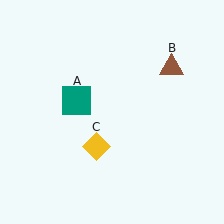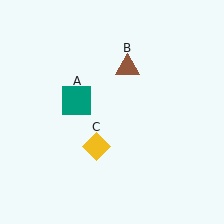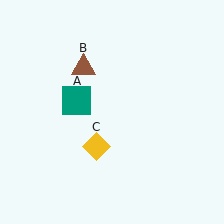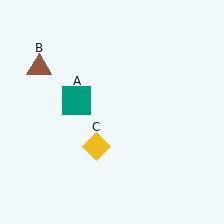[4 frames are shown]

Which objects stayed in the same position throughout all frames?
Teal square (object A) and yellow diamond (object C) remained stationary.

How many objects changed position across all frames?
1 object changed position: brown triangle (object B).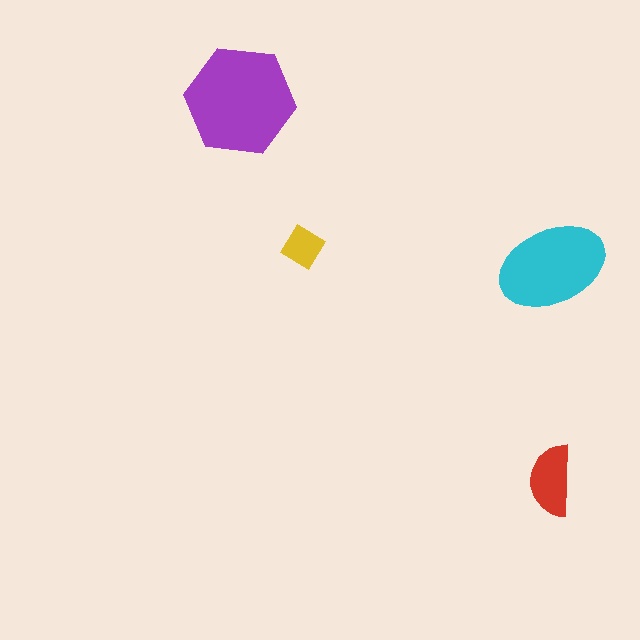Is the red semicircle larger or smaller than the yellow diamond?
Larger.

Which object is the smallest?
The yellow diamond.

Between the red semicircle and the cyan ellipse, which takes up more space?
The cyan ellipse.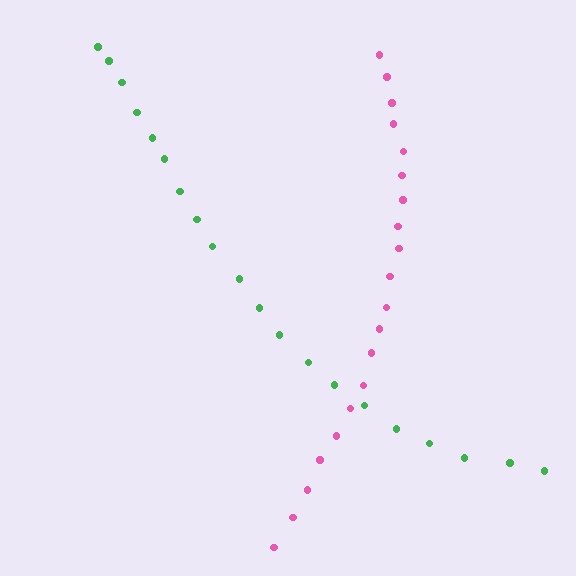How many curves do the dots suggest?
There are 2 distinct paths.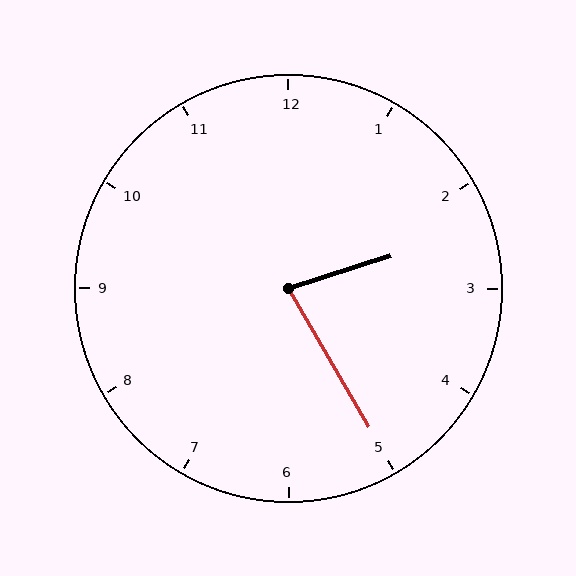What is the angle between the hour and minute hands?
Approximately 78 degrees.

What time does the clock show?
2:25.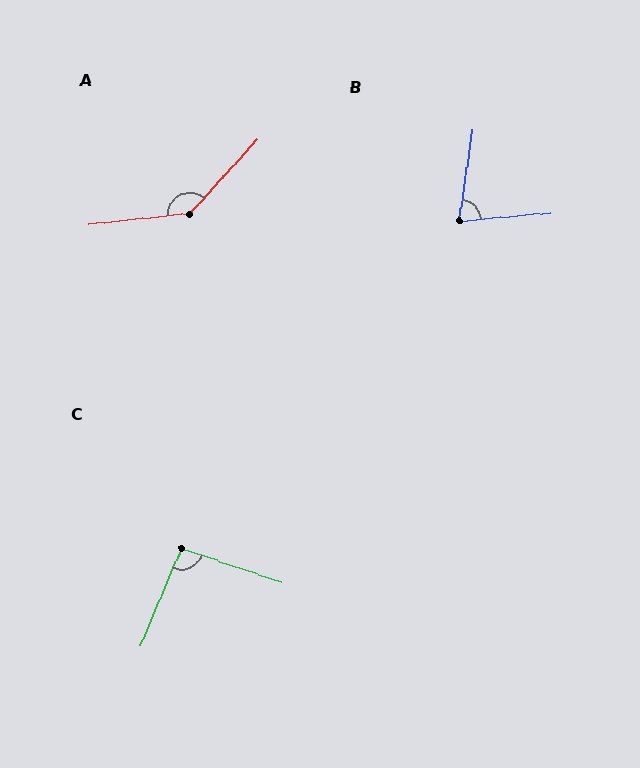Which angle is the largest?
A, at approximately 139 degrees.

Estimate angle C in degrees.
Approximately 94 degrees.